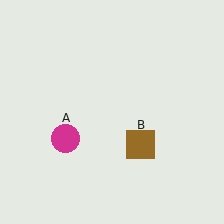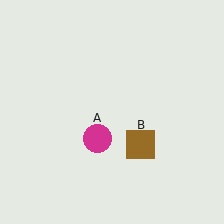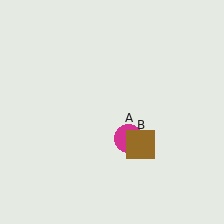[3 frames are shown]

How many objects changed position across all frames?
1 object changed position: magenta circle (object A).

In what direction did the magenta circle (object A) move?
The magenta circle (object A) moved right.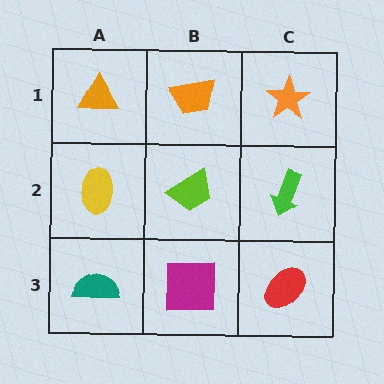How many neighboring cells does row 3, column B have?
3.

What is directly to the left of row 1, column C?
An orange trapezoid.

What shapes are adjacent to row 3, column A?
A yellow ellipse (row 2, column A), a magenta square (row 3, column B).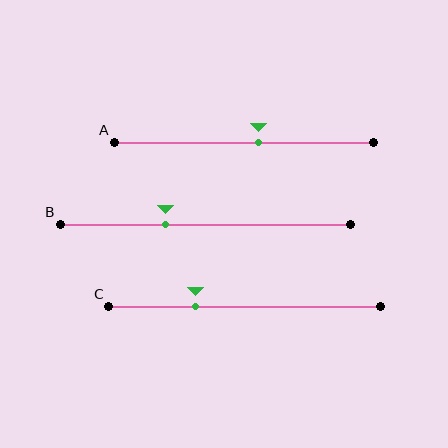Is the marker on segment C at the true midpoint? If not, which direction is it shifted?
No, the marker on segment C is shifted to the left by about 18% of the segment length.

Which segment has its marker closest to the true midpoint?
Segment A has its marker closest to the true midpoint.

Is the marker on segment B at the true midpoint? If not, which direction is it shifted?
No, the marker on segment B is shifted to the left by about 14% of the segment length.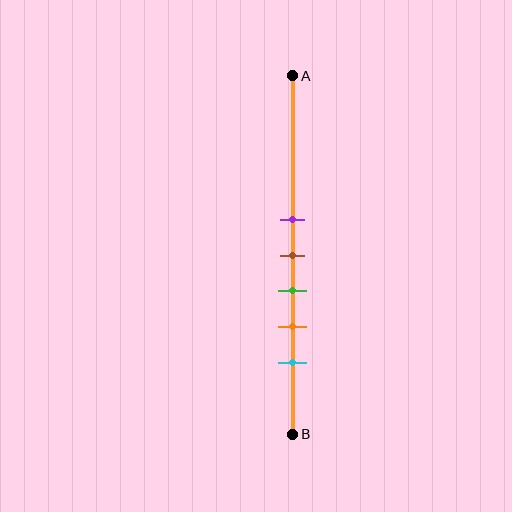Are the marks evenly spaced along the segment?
Yes, the marks are approximately evenly spaced.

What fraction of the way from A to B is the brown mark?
The brown mark is approximately 50% (0.5) of the way from A to B.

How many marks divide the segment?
There are 5 marks dividing the segment.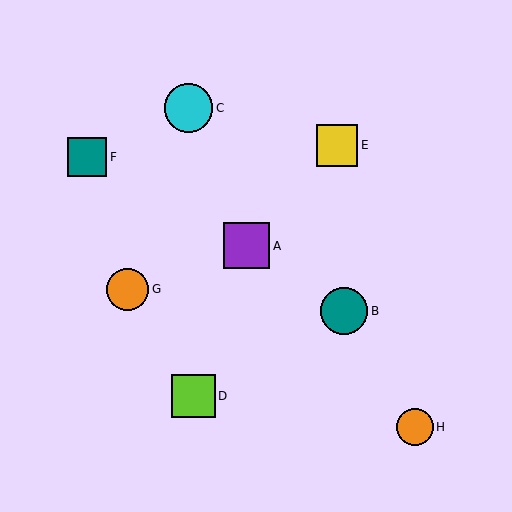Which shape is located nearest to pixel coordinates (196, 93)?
The cyan circle (labeled C) at (189, 108) is nearest to that location.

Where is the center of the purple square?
The center of the purple square is at (247, 246).